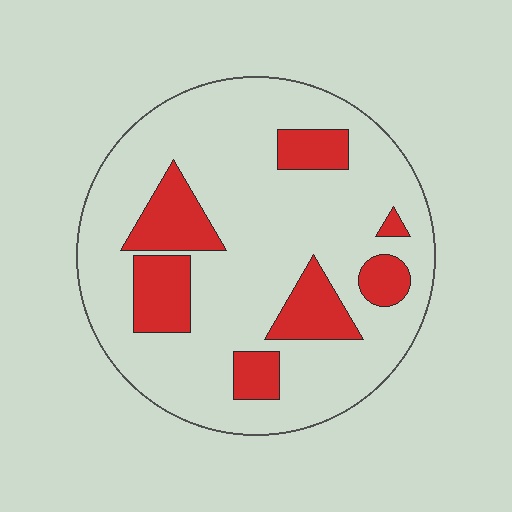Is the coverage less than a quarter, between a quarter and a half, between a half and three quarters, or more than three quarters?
Less than a quarter.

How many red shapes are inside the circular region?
7.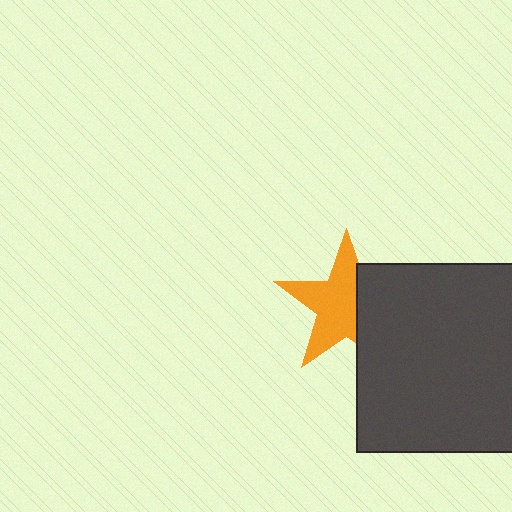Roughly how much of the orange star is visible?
About half of it is visible (roughly 63%).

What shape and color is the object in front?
The object in front is a dark gray square.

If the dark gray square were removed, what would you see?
You would see the complete orange star.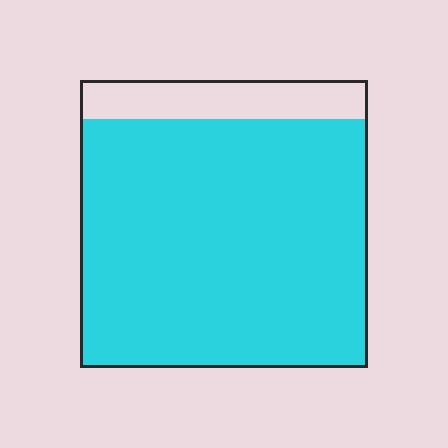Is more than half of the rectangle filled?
Yes.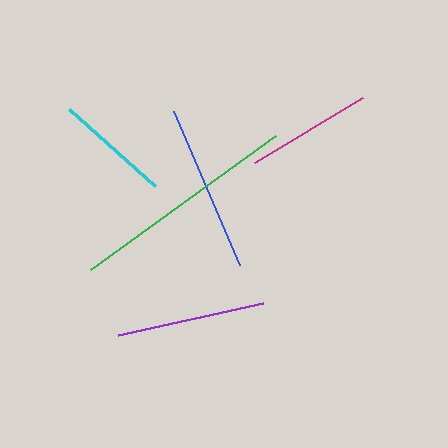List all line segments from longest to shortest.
From longest to shortest: green, blue, purple, magenta, cyan.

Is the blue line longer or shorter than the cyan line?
The blue line is longer than the cyan line.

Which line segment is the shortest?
The cyan line is the shortest at approximately 116 pixels.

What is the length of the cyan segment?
The cyan segment is approximately 116 pixels long.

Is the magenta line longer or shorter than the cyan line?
The magenta line is longer than the cyan line.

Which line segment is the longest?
The green line is the longest at approximately 228 pixels.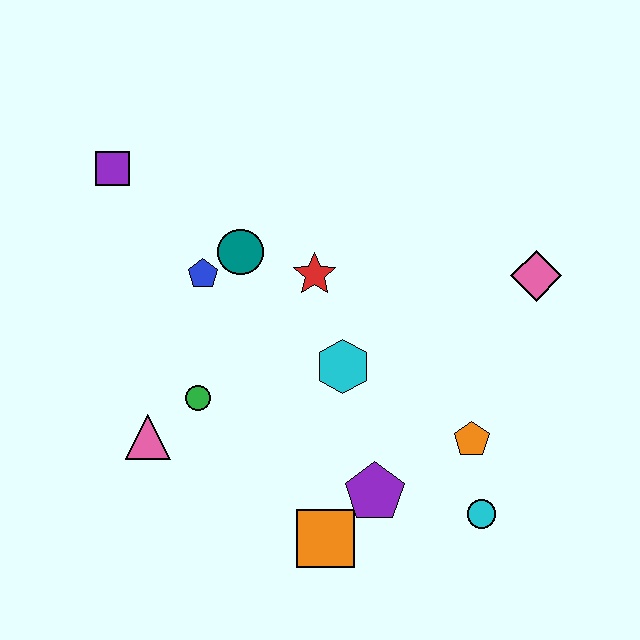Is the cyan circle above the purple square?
No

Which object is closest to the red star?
The teal circle is closest to the red star.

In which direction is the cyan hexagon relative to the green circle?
The cyan hexagon is to the right of the green circle.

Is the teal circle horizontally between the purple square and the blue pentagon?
No